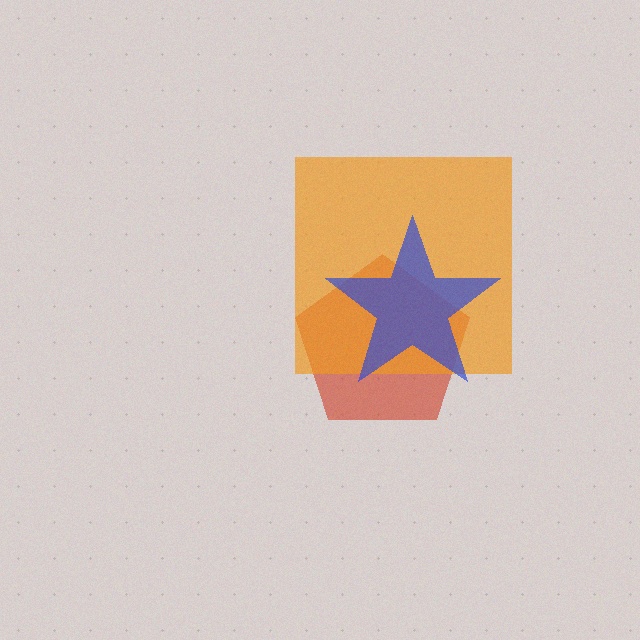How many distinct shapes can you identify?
There are 3 distinct shapes: a red pentagon, an orange square, a blue star.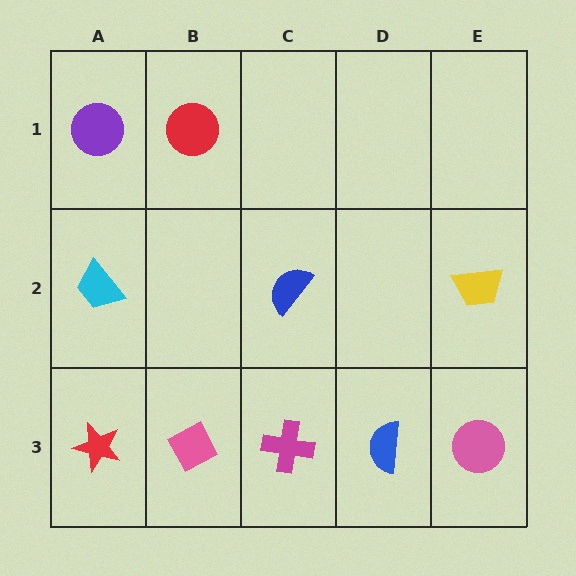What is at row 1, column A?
A purple circle.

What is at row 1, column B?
A red circle.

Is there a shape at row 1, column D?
No, that cell is empty.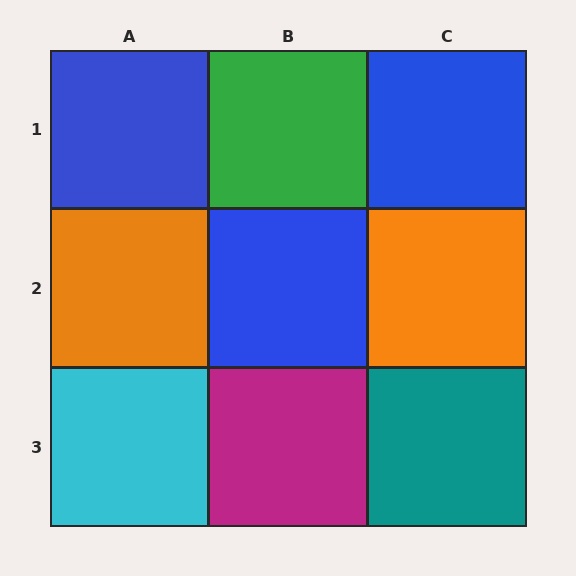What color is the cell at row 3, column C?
Teal.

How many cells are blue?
3 cells are blue.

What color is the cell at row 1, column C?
Blue.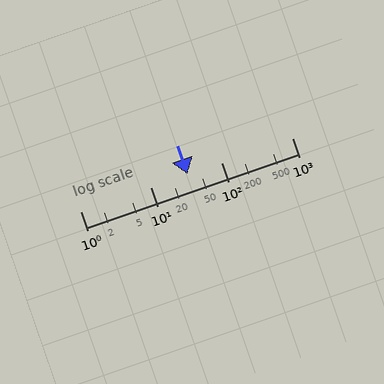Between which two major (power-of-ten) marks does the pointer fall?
The pointer is between 10 and 100.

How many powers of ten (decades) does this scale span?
The scale spans 3 decades, from 1 to 1000.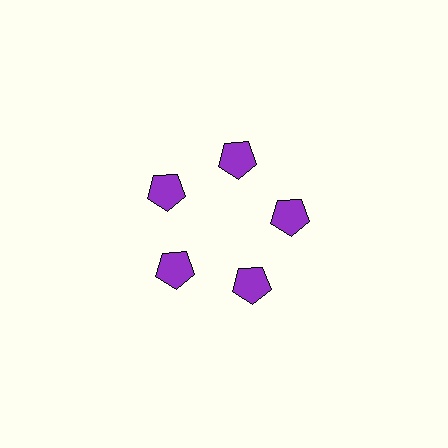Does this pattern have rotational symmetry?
Yes, this pattern has 5-fold rotational symmetry. It looks the same after rotating 72 degrees around the center.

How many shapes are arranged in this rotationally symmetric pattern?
There are 5 shapes, arranged in 5 groups of 1.